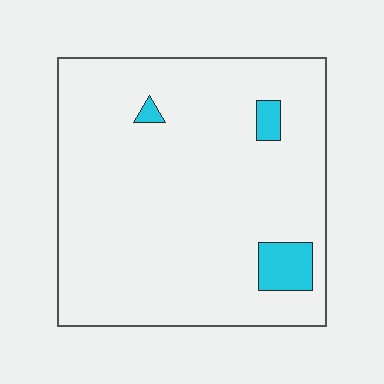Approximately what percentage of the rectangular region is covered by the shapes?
Approximately 5%.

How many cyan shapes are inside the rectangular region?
3.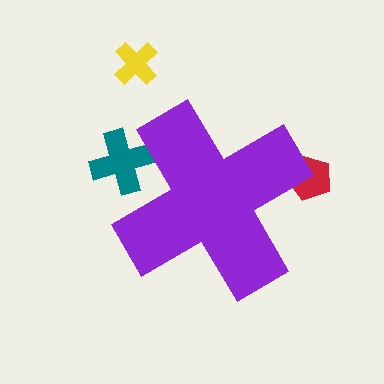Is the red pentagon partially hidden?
Yes, the red pentagon is partially hidden behind the purple cross.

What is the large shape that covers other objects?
A purple cross.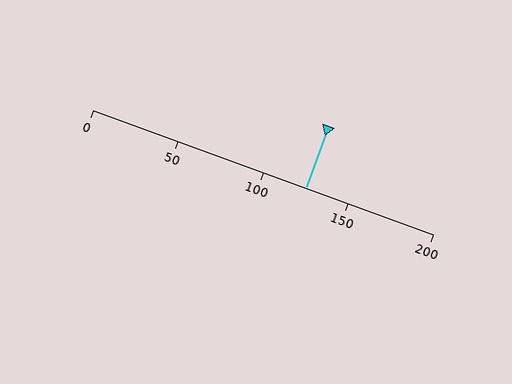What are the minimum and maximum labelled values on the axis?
The axis runs from 0 to 200.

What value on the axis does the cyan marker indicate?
The marker indicates approximately 125.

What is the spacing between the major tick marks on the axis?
The major ticks are spaced 50 apart.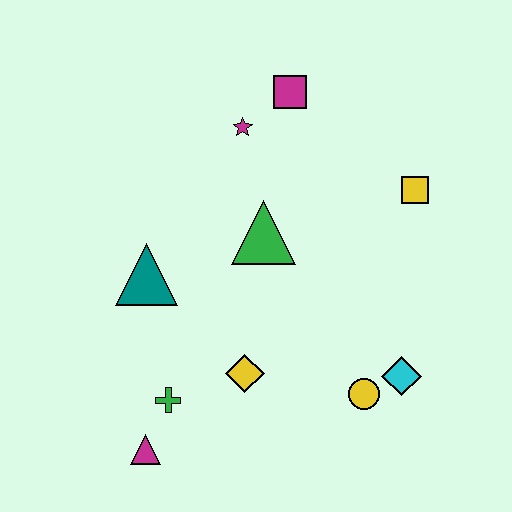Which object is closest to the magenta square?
The magenta star is closest to the magenta square.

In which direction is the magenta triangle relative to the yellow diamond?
The magenta triangle is to the left of the yellow diamond.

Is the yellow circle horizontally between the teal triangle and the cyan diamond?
Yes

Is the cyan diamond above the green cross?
Yes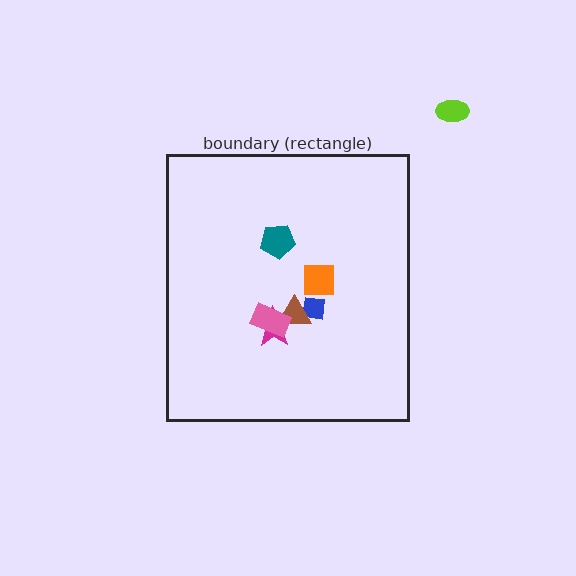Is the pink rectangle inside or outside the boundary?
Inside.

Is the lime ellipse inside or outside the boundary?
Outside.